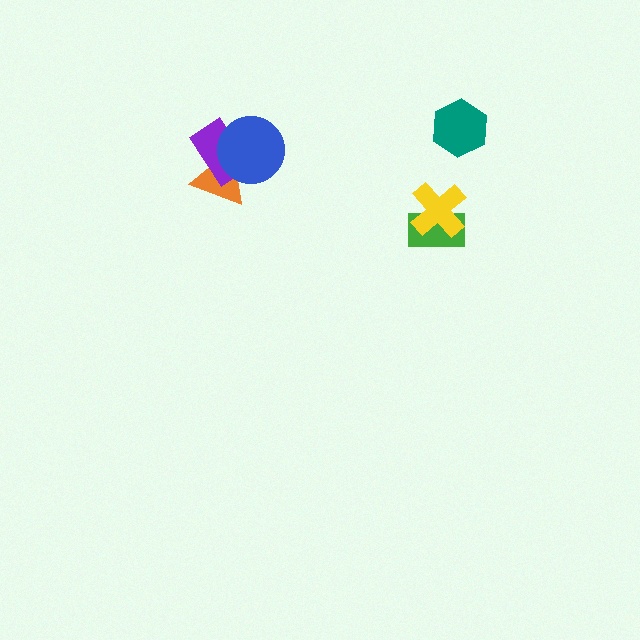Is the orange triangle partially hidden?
Yes, it is partially covered by another shape.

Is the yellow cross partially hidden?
No, no other shape covers it.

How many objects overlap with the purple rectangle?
2 objects overlap with the purple rectangle.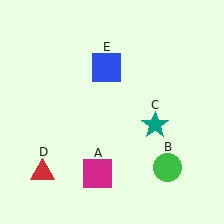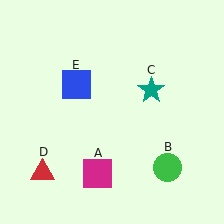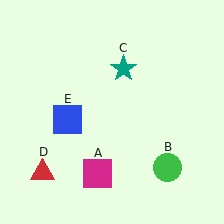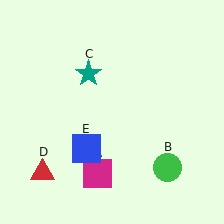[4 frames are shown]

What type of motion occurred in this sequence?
The teal star (object C), blue square (object E) rotated counterclockwise around the center of the scene.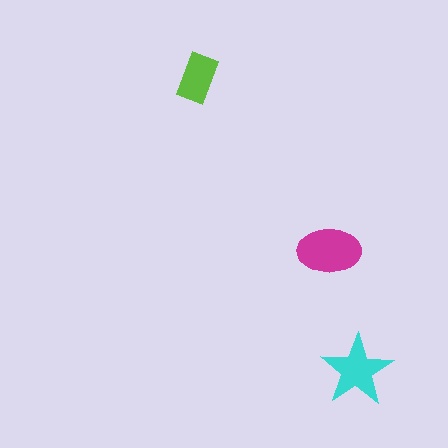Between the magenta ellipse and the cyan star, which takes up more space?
The magenta ellipse.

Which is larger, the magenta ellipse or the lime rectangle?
The magenta ellipse.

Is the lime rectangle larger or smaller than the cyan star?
Smaller.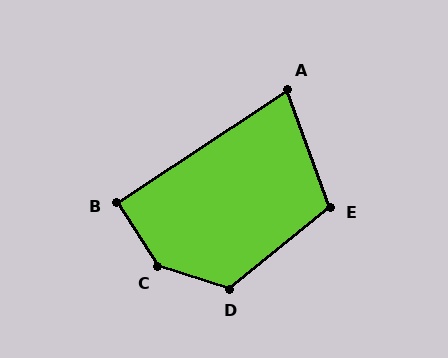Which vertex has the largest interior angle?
C, at approximately 140 degrees.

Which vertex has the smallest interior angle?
A, at approximately 77 degrees.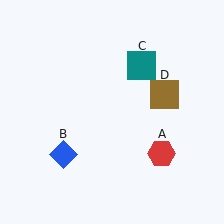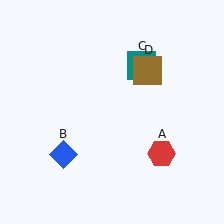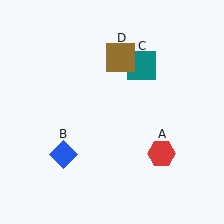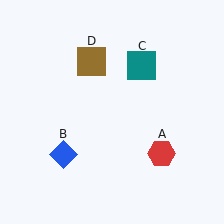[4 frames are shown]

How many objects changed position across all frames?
1 object changed position: brown square (object D).